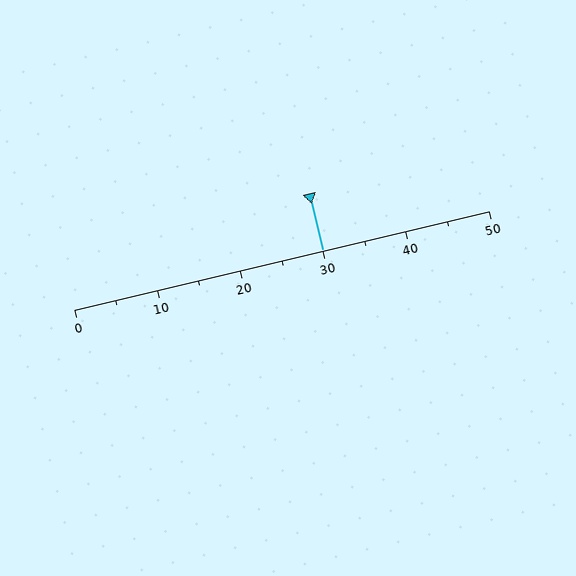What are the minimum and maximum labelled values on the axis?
The axis runs from 0 to 50.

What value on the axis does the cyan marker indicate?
The marker indicates approximately 30.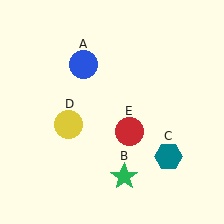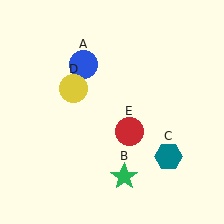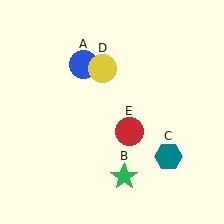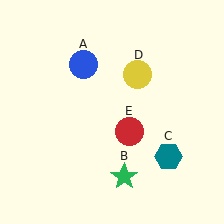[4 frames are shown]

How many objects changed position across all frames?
1 object changed position: yellow circle (object D).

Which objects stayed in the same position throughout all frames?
Blue circle (object A) and green star (object B) and teal hexagon (object C) and red circle (object E) remained stationary.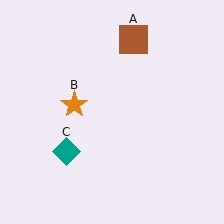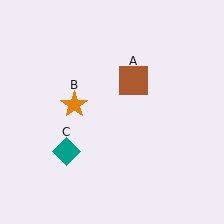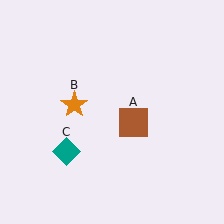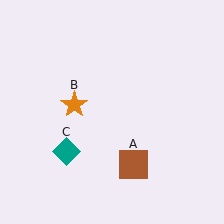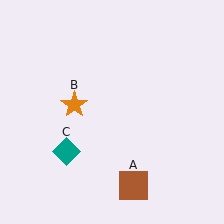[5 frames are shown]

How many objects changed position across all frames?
1 object changed position: brown square (object A).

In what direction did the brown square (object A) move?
The brown square (object A) moved down.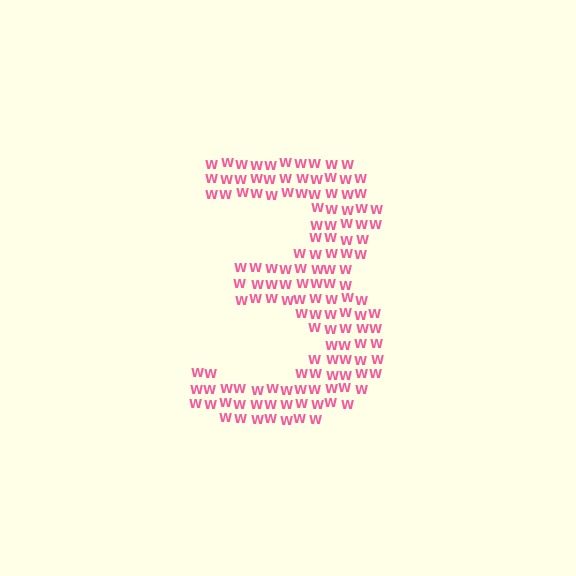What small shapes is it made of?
It is made of small letter W's.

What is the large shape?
The large shape is the digit 3.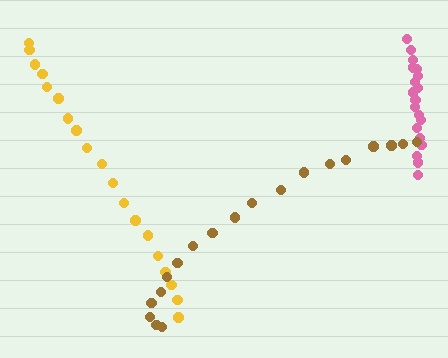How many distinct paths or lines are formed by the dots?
There are 3 distinct paths.